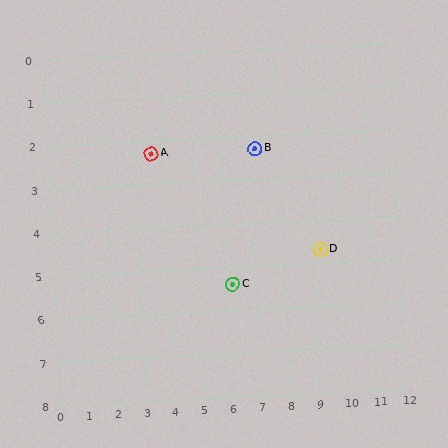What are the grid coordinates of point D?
Point D is at approximately (9.3, 4.7).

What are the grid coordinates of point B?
Point B is at approximately (7.2, 2.3).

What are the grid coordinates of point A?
Point A is at approximately (3.6, 2.3).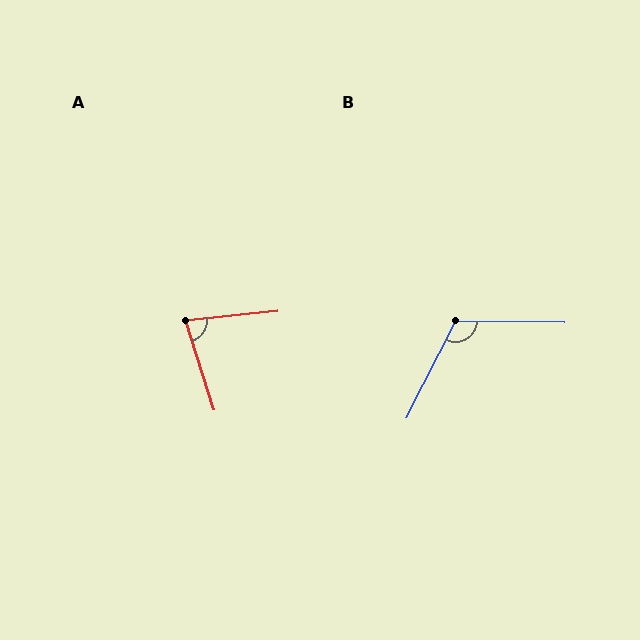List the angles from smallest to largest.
A (78°), B (116°).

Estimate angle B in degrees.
Approximately 116 degrees.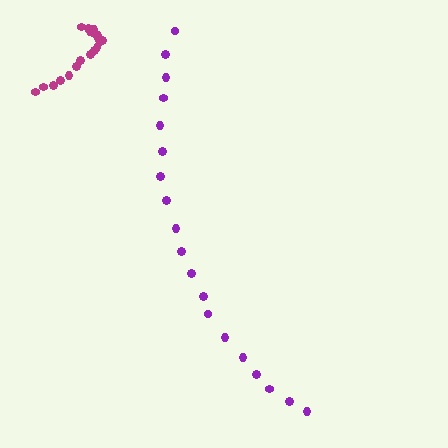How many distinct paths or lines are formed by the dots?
There are 2 distinct paths.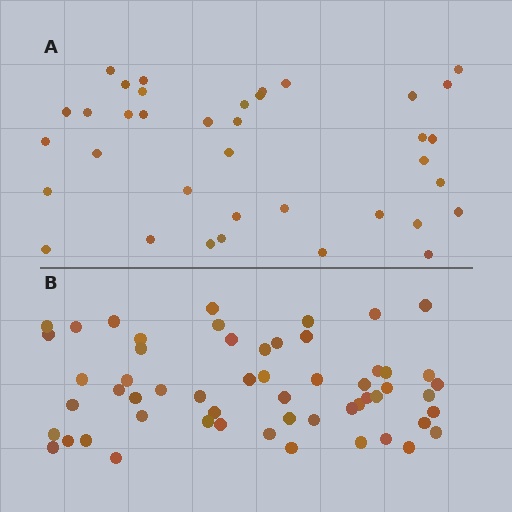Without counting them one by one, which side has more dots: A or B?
Region B (the bottom region) has more dots.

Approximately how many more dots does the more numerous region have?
Region B has approximately 20 more dots than region A.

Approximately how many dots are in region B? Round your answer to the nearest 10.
About 60 dots. (The exact count is 56, which rounds to 60.)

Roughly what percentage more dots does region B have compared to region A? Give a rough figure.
About 50% more.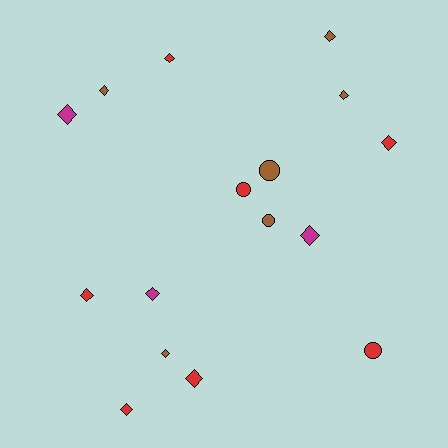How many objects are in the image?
There are 16 objects.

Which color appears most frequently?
Red, with 7 objects.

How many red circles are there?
There are 2 red circles.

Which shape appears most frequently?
Diamond, with 12 objects.